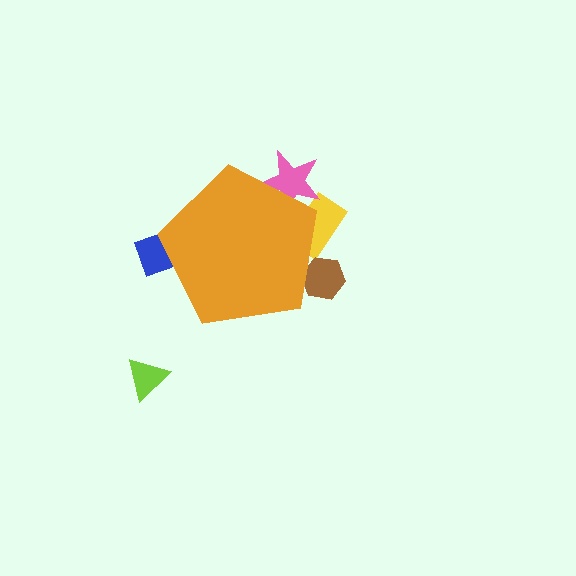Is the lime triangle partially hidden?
No, the lime triangle is fully visible.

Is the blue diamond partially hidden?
Yes, the blue diamond is partially hidden behind the orange pentagon.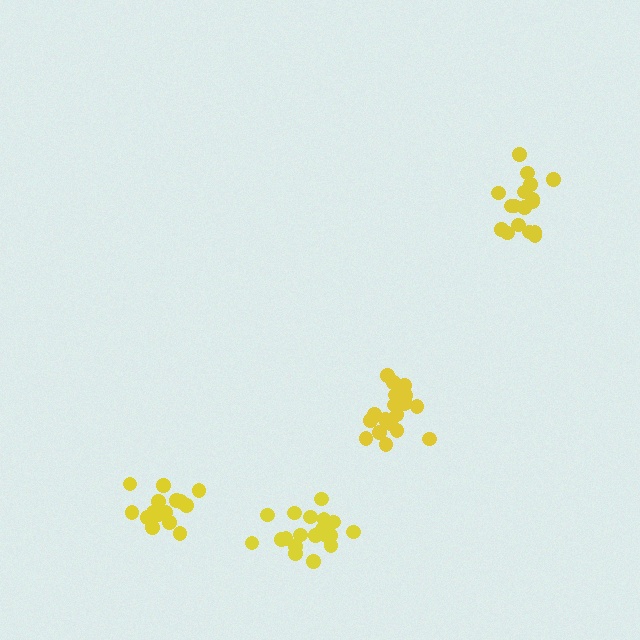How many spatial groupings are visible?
There are 4 spatial groupings.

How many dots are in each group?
Group 1: 16 dots, Group 2: 20 dots, Group 3: 20 dots, Group 4: 17 dots (73 total).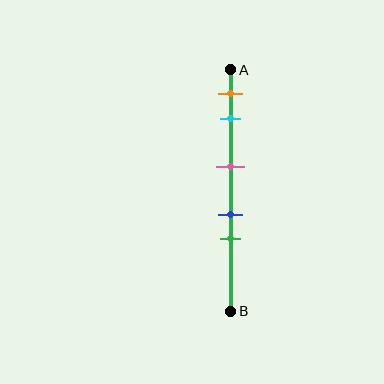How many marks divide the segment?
There are 5 marks dividing the segment.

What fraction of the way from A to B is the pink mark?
The pink mark is approximately 40% (0.4) of the way from A to B.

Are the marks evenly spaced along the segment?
No, the marks are not evenly spaced.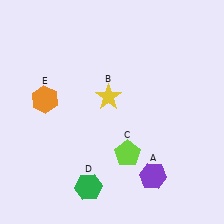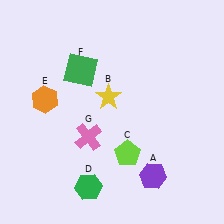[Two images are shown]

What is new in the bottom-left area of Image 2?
A pink cross (G) was added in the bottom-left area of Image 2.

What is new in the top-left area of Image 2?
A green square (F) was added in the top-left area of Image 2.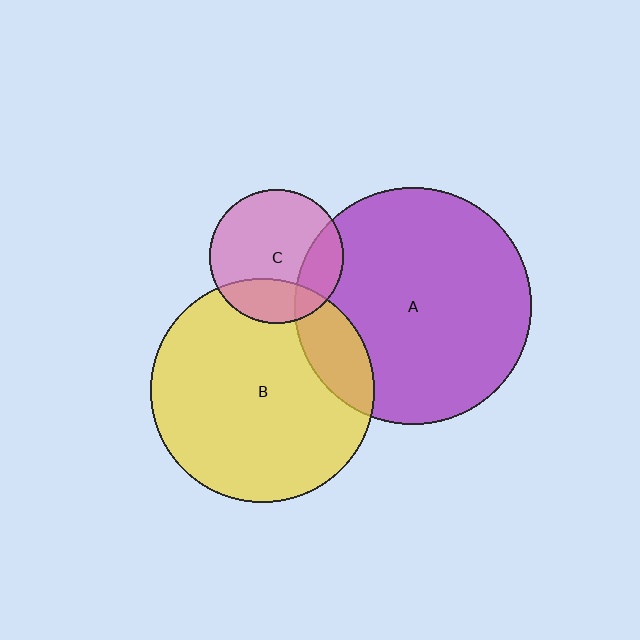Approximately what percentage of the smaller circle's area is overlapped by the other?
Approximately 25%.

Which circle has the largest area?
Circle A (purple).